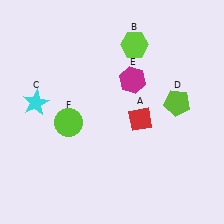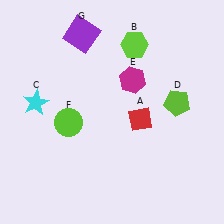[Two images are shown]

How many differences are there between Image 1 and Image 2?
There is 1 difference between the two images.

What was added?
A purple square (G) was added in Image 2.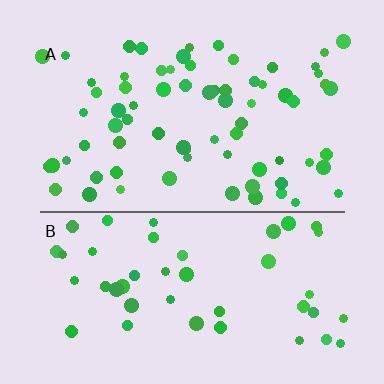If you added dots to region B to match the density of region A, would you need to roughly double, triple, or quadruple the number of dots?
Approximately double.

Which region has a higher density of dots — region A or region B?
A (the top).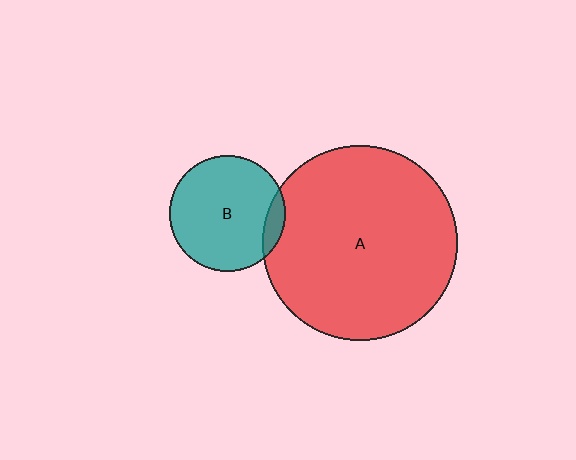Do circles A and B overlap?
Yes.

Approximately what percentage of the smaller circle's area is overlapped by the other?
Approximately 10%.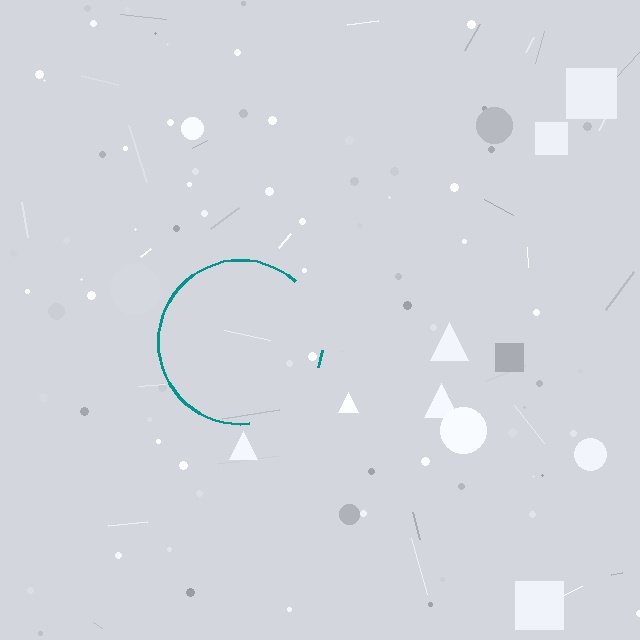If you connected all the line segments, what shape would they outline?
They would outline a circle.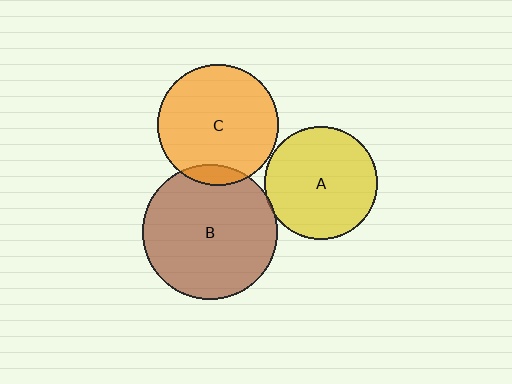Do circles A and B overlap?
Yes.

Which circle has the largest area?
Circle B (brown).